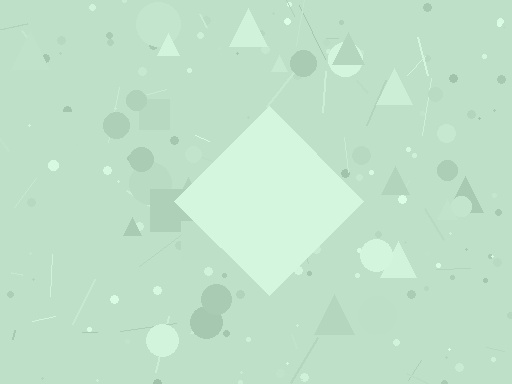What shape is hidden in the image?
A diamond is hidden in the image.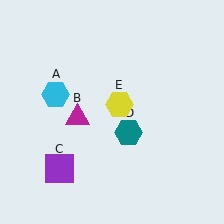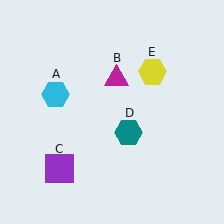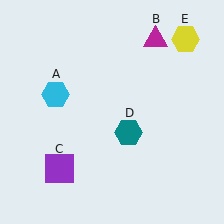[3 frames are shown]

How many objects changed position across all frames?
2 objects changed position: magenta triangle (object B), yellow hexagon (object E).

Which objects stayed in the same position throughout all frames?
Cyan hexagon (object A) and purple square (object C) and teal hexagon (object D) remained stationary.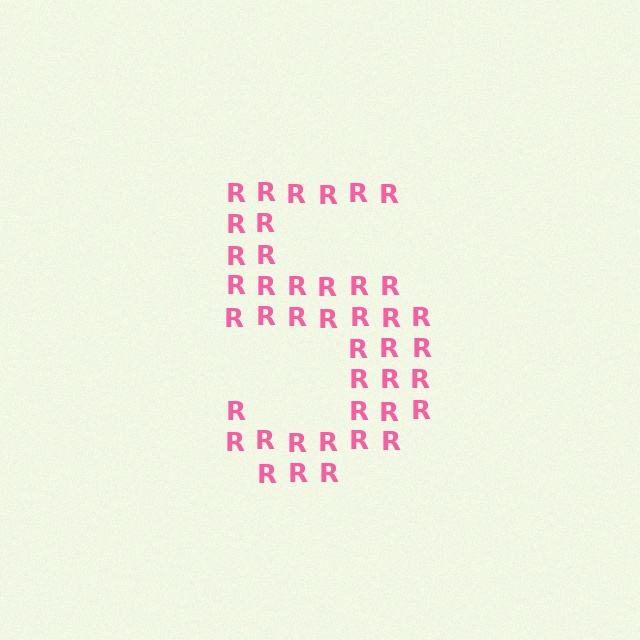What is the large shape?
The large shape is the digit 5.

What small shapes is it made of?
It is made of small letter R's.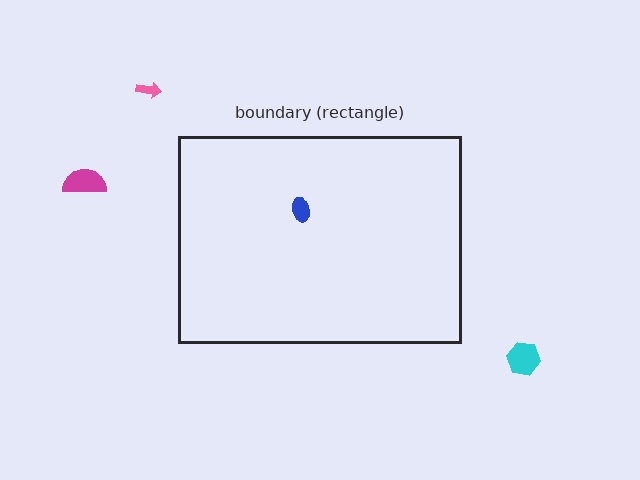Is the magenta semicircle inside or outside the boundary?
Outside.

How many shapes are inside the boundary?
1 inside, 3 outside.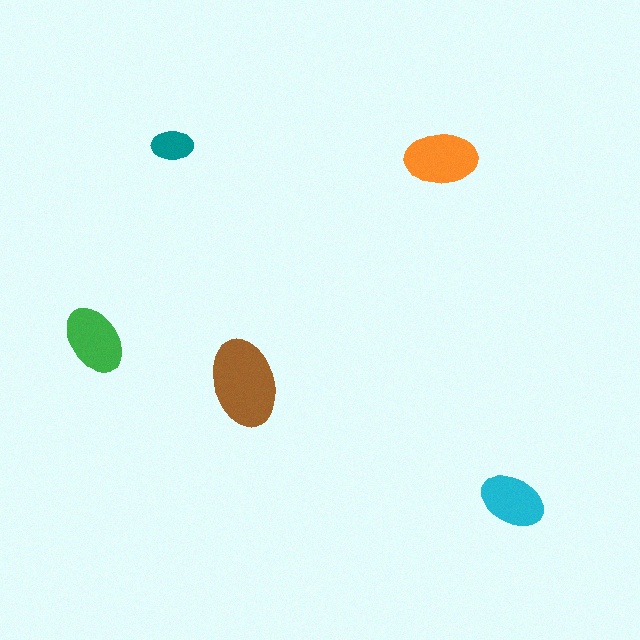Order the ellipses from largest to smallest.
the brown one, the orange one, the green one, the cyan one, the teal one.